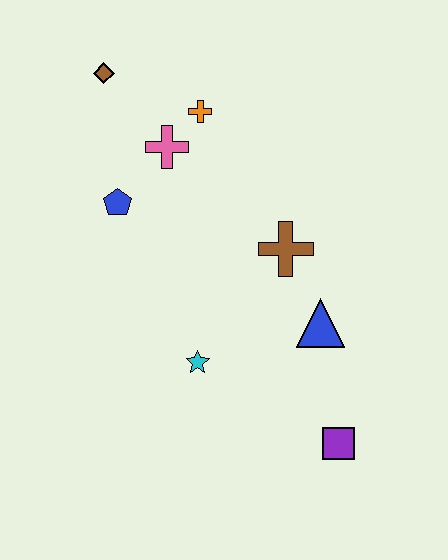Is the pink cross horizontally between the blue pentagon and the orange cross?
Yes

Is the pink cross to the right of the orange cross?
No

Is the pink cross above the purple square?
Yes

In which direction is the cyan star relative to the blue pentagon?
The cyan star is below the blue pentagon.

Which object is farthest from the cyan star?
The brown diamond is farthest from the cyan star.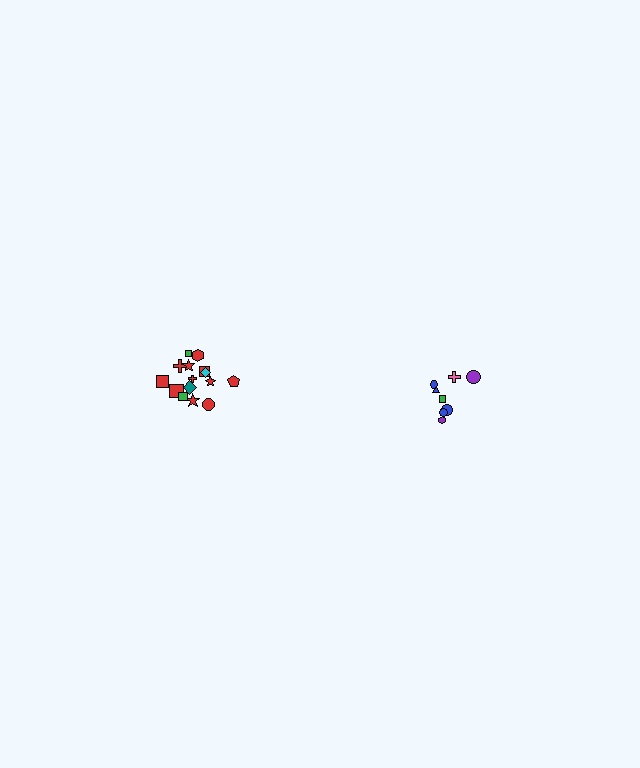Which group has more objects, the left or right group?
The left group.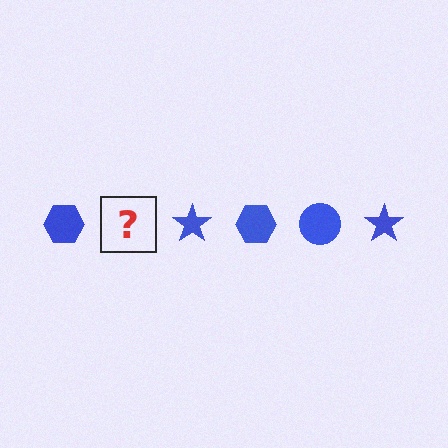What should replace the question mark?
The question mark should be replaced with a blue circle.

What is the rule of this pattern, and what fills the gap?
The rule is that the pattern cycles through hexagon, circle, star shapes in blue. The gap should be filled with a blue circle.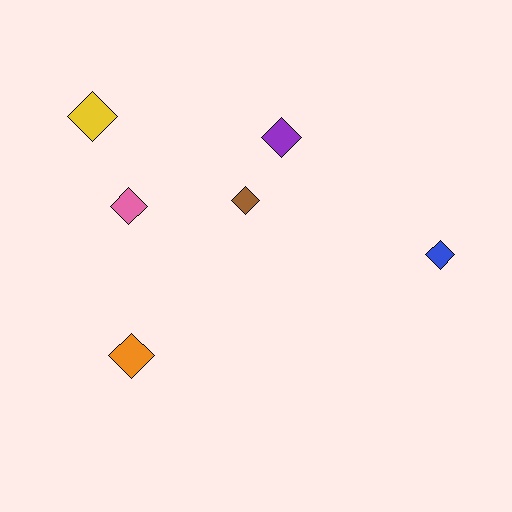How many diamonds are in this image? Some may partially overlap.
There are 6 diamonds.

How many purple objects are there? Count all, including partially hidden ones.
There is 1 purple object.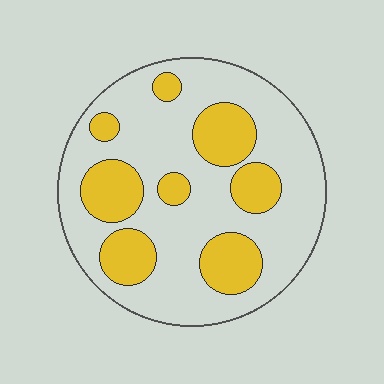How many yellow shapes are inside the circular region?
8.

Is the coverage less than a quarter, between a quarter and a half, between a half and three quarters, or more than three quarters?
Between a quarter and a half.